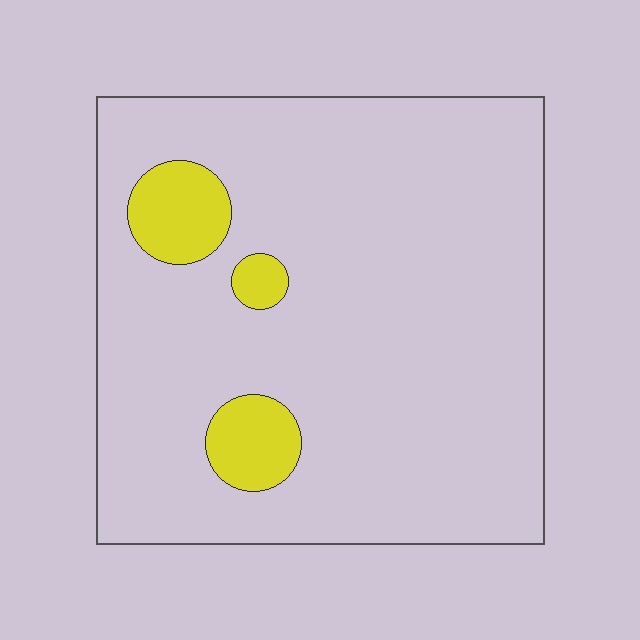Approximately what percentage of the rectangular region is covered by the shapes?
Approximately 10%.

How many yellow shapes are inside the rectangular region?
3.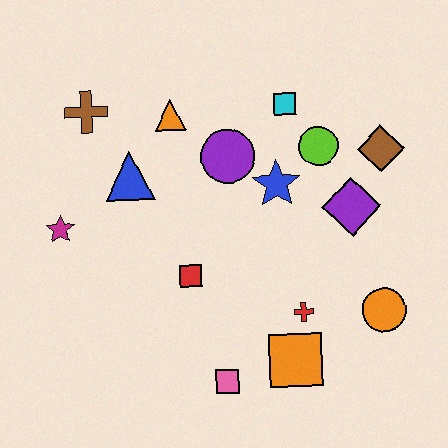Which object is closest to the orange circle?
The red cross is closest to the orange circle.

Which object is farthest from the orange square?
The brown cross is farthest from the orange square.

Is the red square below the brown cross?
Yes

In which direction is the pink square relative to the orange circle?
The pink square is to the left of the orange circle.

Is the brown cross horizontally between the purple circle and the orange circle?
No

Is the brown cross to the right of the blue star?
No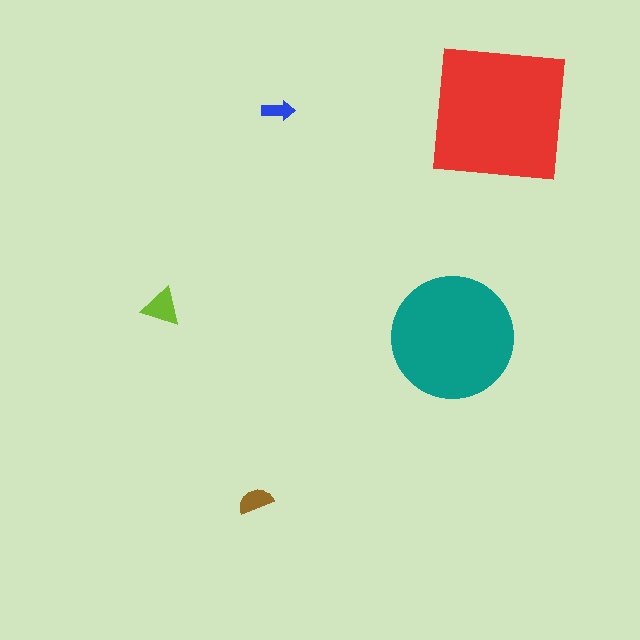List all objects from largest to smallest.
The red square, the teal circle, the lime triangle, the brown semicircle, the blue arrow.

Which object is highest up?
The blue arrow is topmost.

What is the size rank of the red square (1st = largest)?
1st.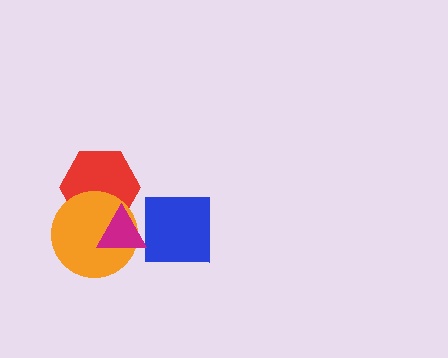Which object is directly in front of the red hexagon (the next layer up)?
The orange circle is directly in front of the red hexagon.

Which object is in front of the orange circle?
The magenta triangle is in front of the orange circle.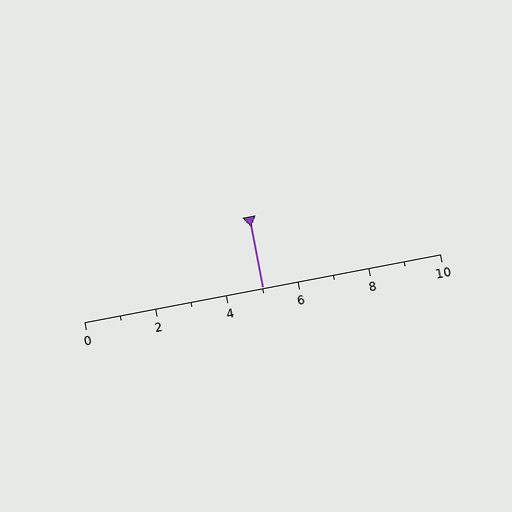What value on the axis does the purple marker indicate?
The marker indicates approximately 5.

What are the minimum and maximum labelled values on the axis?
The axis runs from 0 to 10.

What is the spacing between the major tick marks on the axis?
The major ticks are spaced 2 apart.